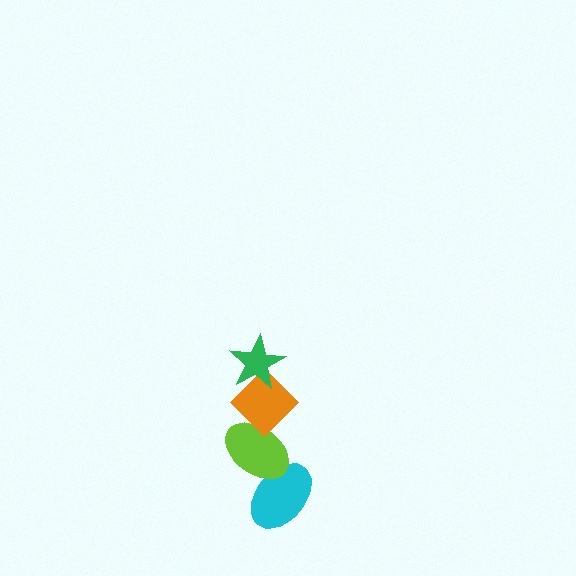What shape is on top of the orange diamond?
The green star is on top of the orange diamond.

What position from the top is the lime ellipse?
The lime ellipse is 3rd from the top.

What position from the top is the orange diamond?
The orange diamond is 2nd from the top.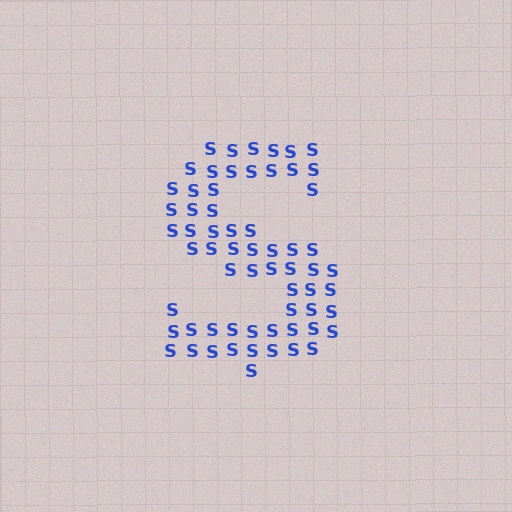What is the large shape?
The large shape is the letter S.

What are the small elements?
The small elements are letter S's.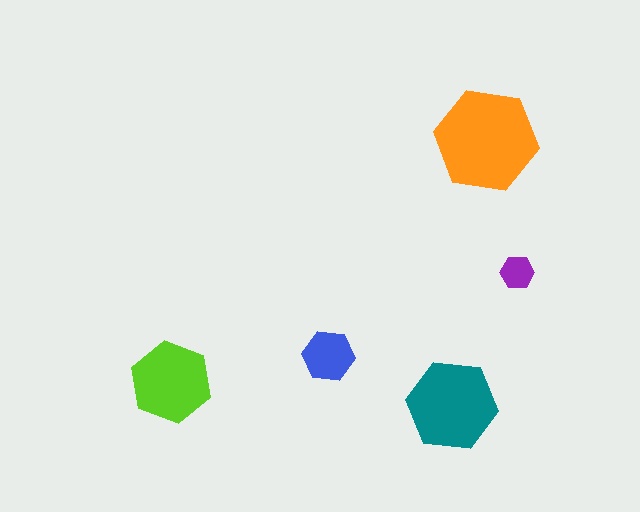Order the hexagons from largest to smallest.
the orange one, the teal one, the lime one, the blue one, the purple one.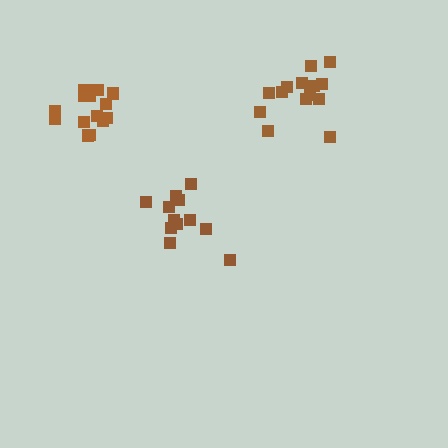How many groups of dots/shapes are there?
There are 3 groups.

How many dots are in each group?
Group 1: 14 dots, Group 2: 15 dots, Group 3: 12 dots (41 total).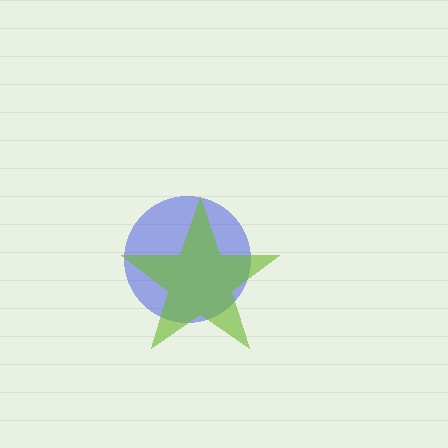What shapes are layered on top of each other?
The layered shapes are: a blue circle, a lime star.